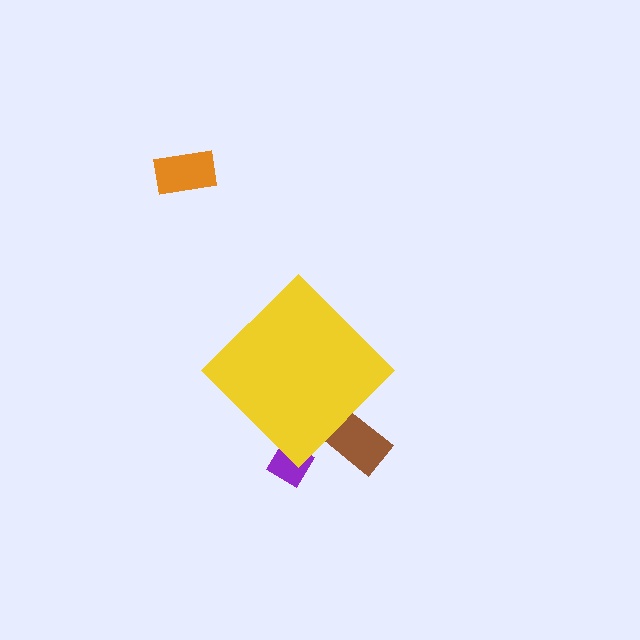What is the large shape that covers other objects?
A yellow diamond.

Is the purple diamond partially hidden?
Yes, the purple diamond is partially hidden behind the yellow diamond.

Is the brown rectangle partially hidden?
Yes, the brown rectangle is partially hidden behind the yellow diamond.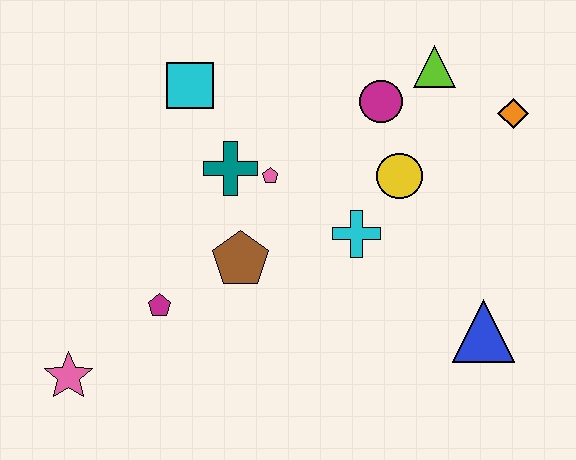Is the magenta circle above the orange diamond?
Yes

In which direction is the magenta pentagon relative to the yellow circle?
The magenta pentagon is to the left of the yellow circle.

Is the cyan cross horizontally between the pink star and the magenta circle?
Yes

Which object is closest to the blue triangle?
The cyan cross is closest to the blue triangle.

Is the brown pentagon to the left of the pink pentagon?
Yes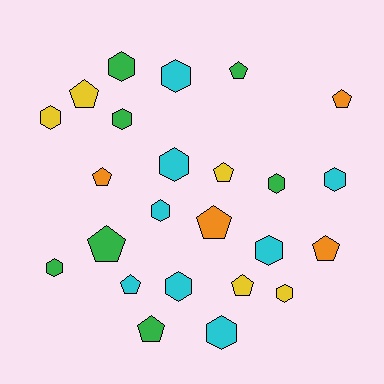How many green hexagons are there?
There are 4 green hexagons.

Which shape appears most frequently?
Hexagon, with 13 objects.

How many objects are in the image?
There are 24 objects.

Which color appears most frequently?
Cyan, with 8 objects.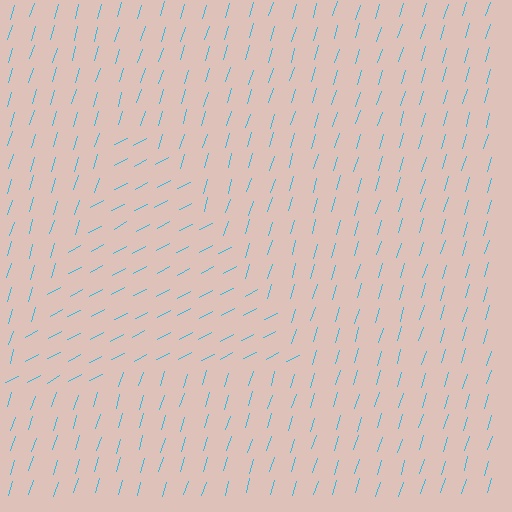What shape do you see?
I see a triangle.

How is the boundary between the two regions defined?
The boundary is defined purely by a change in line orientation (approximately 45 degrees difference). All lines are the same color and thickness.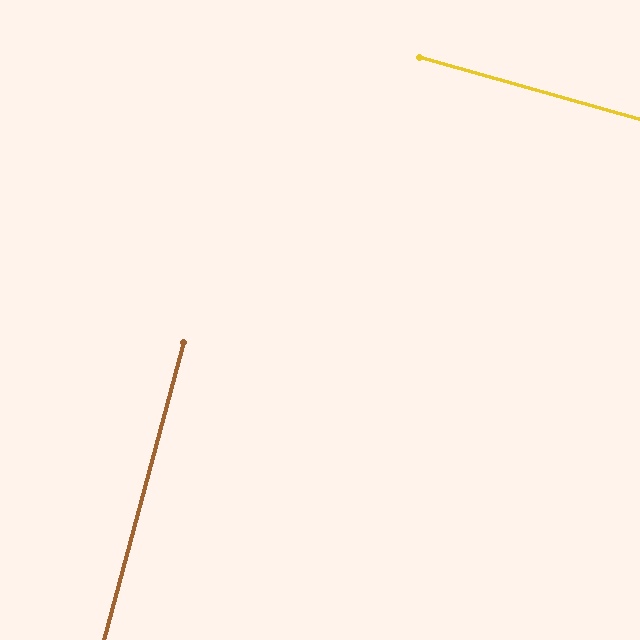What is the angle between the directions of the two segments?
Approximately 89 degrees.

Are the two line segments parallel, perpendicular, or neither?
Perpendicular — they meet at approximately 89°.